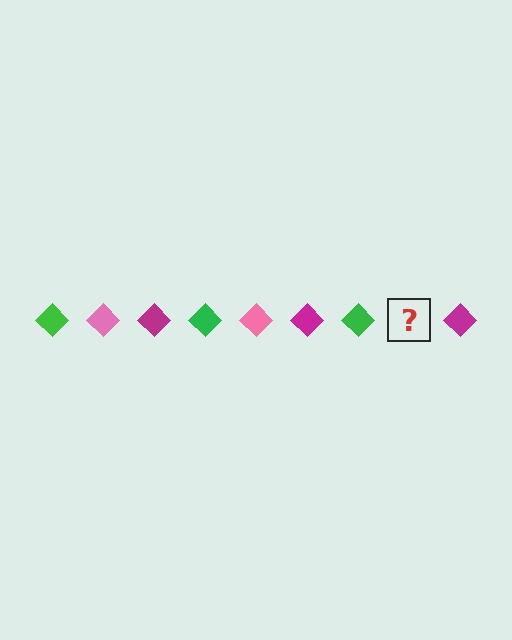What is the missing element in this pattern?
The missing element is a pink diamond.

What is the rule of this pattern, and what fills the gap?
The rule is that the pattern cycles through green, pink, magenta diamonds. The gap should be filled with a pink diamond.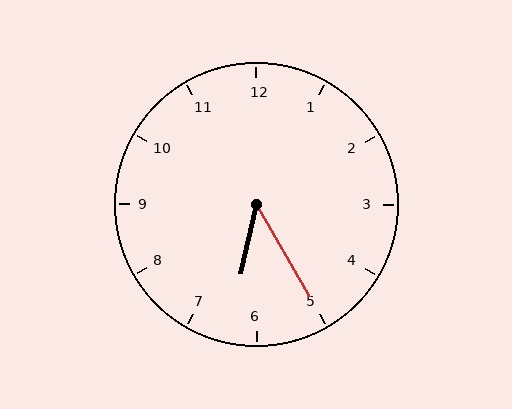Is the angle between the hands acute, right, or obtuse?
It is acute.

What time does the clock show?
6:25.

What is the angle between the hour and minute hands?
Approximately 42 degrees.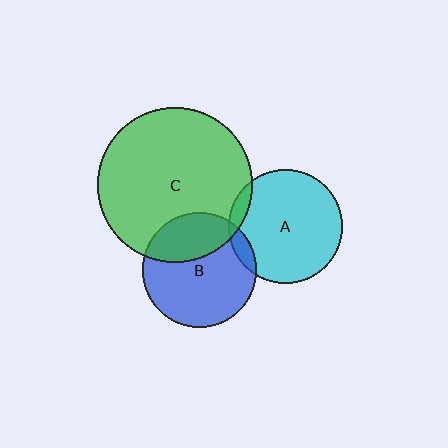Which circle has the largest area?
Circle C (green).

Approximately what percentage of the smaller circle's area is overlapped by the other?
Approximately 5%.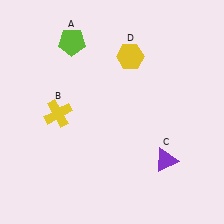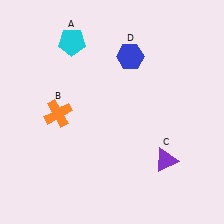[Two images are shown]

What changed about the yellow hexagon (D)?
In Image 1, D is yellow. In Image 2, it changed to blue.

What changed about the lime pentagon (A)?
In Image 1, A is lime. In Image 2, it changed to cyan.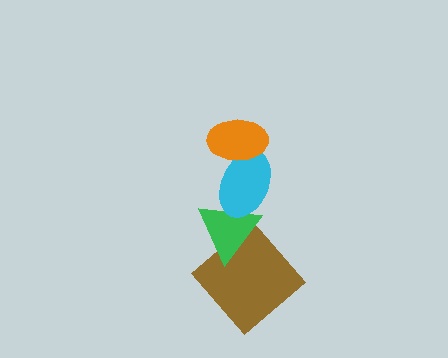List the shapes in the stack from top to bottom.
From top to bottom: the orange ellipse, the cyan ellipse, the green triangle, the brown diamond.